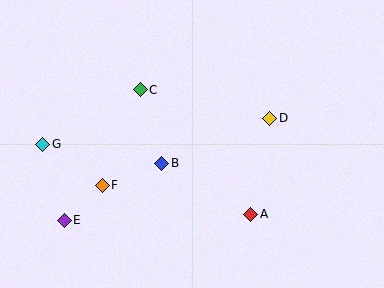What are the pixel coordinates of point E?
Point E is at (64, 220).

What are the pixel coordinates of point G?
Point G is at (43, 144).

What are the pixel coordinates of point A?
Point A is at (251, 214).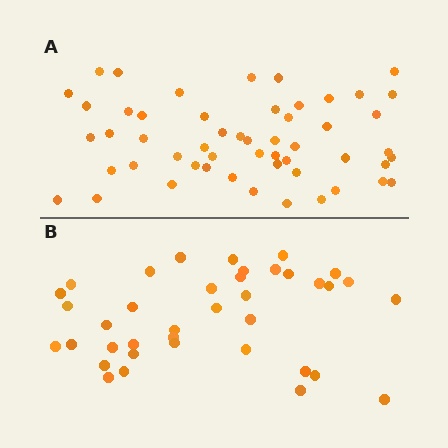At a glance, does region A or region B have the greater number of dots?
Region A (the top region) has more dots.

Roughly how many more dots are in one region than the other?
Region A has approximately 15 more dots than region B.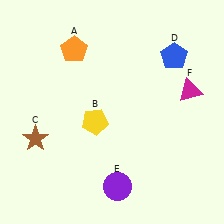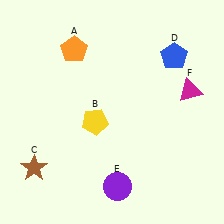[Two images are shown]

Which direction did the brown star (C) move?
The brown star (C) moved down.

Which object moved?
The brown star (C) moved down.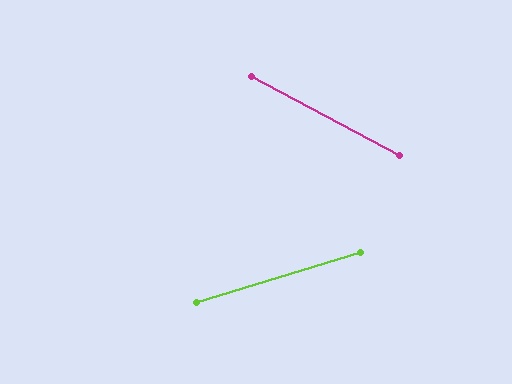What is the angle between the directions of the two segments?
Approximately 45 degrees.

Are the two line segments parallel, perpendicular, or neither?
Neither parallel nor perpendicular — they differ by about 45°.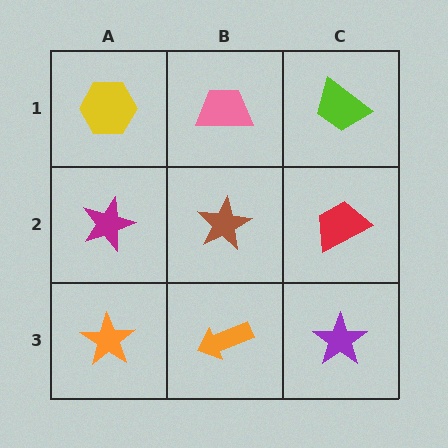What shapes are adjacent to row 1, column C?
A red trapezoid (row 2, column C), a pink trapezoid (row 1, column B).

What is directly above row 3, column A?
A magenta star.